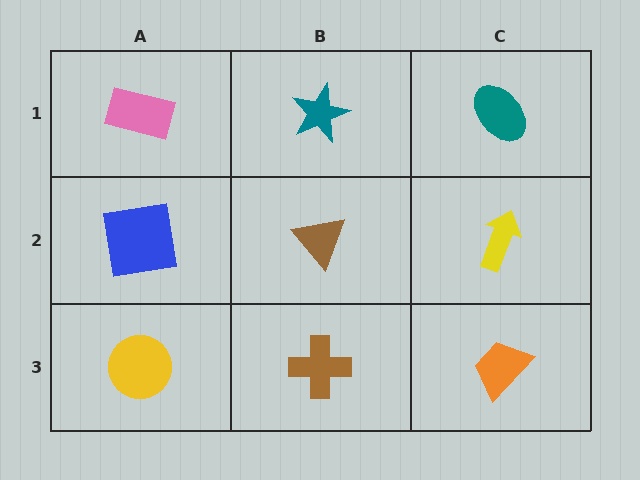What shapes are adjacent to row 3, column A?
A blue square (row 2, column A), a brown cross (row 3, column B).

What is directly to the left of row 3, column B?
A yellow circle.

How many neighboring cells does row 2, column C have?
3.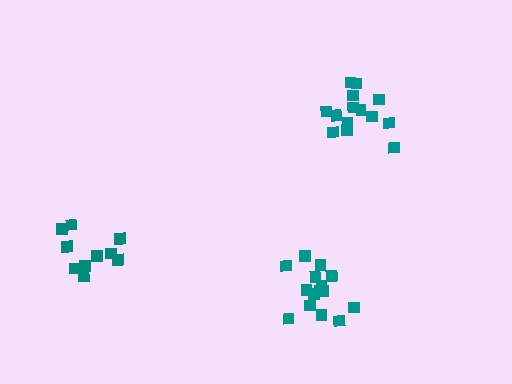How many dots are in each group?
Group 1: 15 dots, Group 2: 10 dots, Group 3: 15 dots (40 total).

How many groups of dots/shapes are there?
There are 3 groups.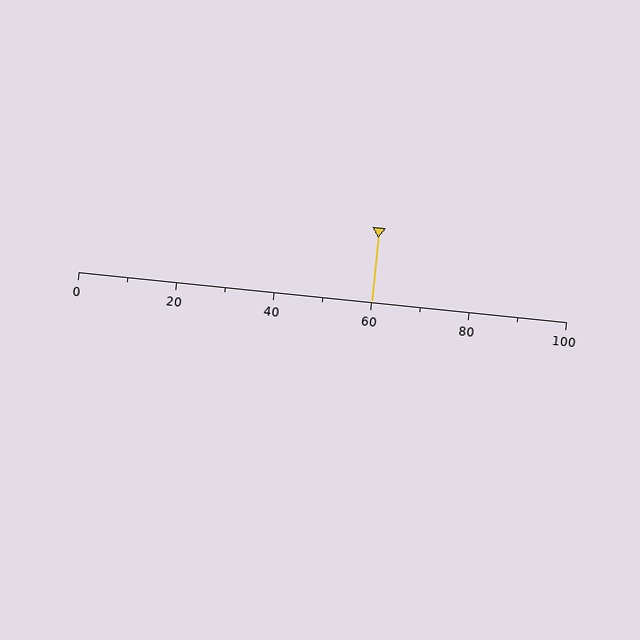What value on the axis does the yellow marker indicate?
The marker indicates approximately 60.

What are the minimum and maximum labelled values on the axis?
The axis runs from 0 to 100.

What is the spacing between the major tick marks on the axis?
The major ticks are spaced 20 apart.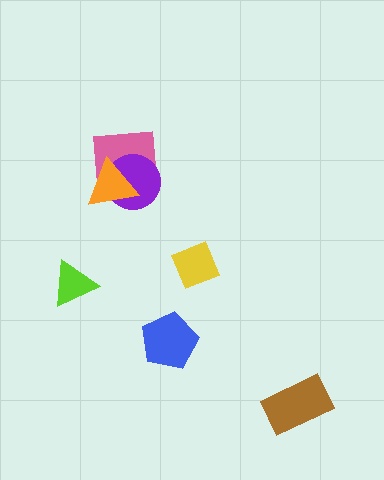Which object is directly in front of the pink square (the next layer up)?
The purple circle is directly in front of the pink square.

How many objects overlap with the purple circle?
2 objects overlap with the purple circle.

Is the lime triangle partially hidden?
No, no other shape covers it.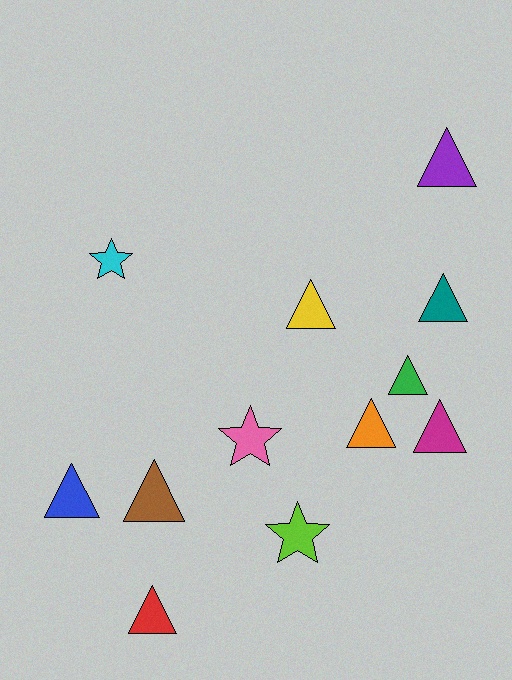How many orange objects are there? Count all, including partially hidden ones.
There is 1 orange object.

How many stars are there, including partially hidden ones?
There are 3 stars.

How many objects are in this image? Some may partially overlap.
There are 12 objects.